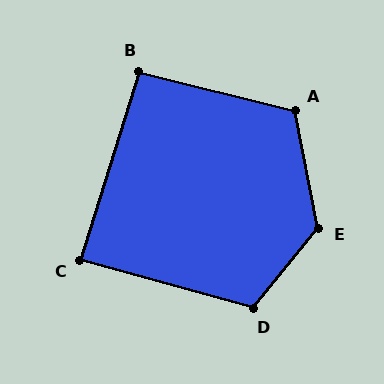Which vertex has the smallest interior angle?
C, at approximately 88 degrees.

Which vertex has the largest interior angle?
E, at approximately 130 degrees.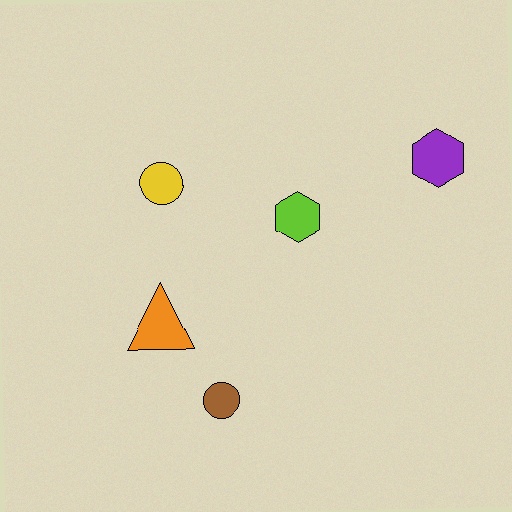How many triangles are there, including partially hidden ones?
There is 1 triangle.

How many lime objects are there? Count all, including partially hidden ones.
There is 1 lime object.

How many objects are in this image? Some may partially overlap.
There are 5 objects.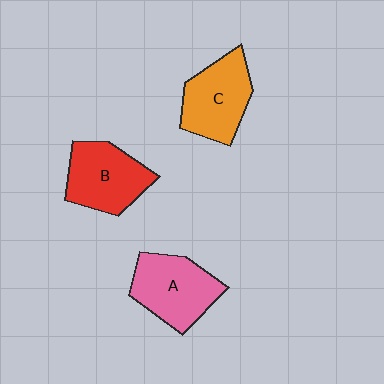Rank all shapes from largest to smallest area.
From largest to smallest: A (pink), C (orange), B (red).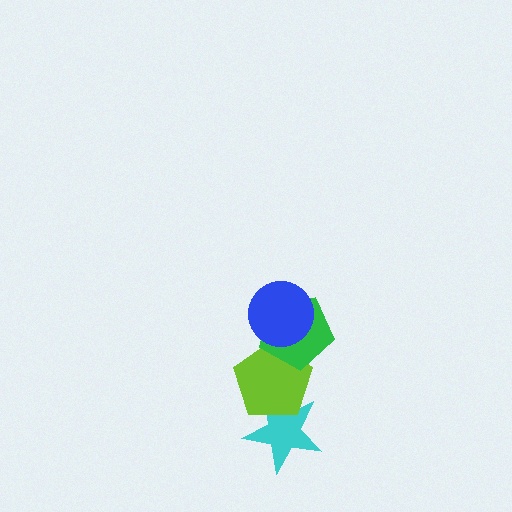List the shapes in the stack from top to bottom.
From top to bottom: the blue circle, the green pentagon, the lime pentagon, the cyan star.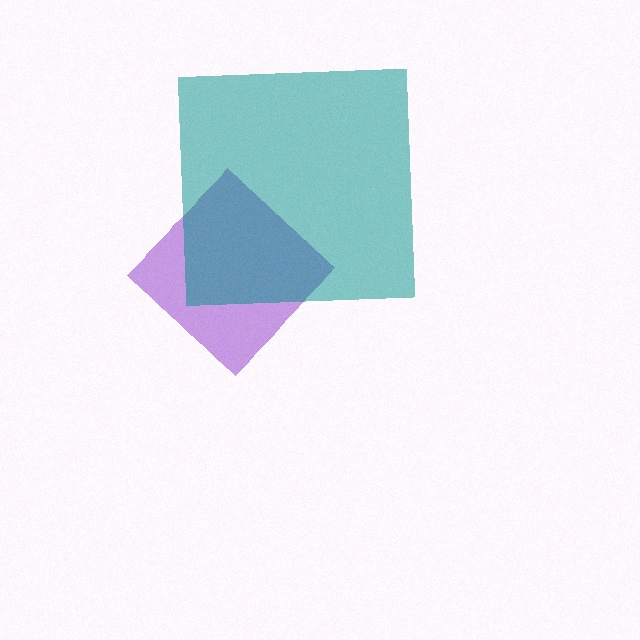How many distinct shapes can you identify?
There are 2 distinct shapes: a purple diamond, a teal square.